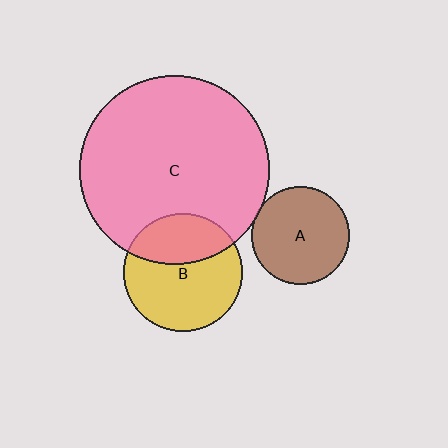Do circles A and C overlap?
Yes.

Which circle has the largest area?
Circle C (pink).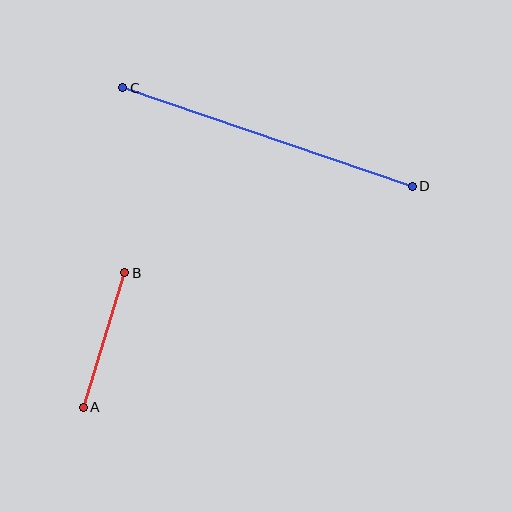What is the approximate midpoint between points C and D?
The midpoint is at approximately (267, 137) pixels.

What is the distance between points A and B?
The distance is approximately 141 pixels.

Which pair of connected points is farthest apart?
Points C and D are farthest apart.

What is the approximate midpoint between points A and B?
The midpoint is at approximately (104, 340) pixels.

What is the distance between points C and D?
The distance is approximately 306 pixels.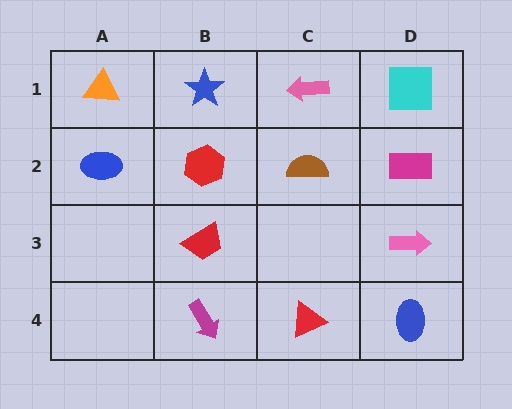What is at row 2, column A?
A blue ellipse.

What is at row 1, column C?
A pink arrow.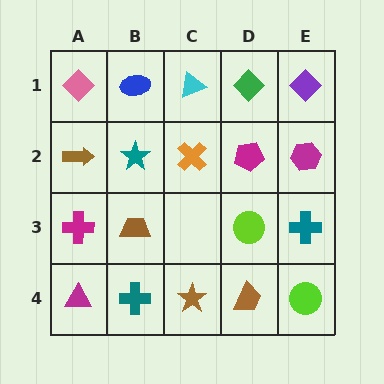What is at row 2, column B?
A teal star.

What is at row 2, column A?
A brown arrow.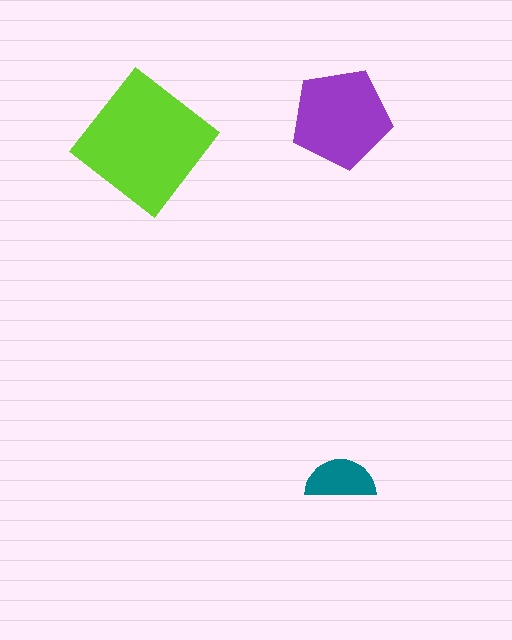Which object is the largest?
The lime diamond.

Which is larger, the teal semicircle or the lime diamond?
The lime diamond.